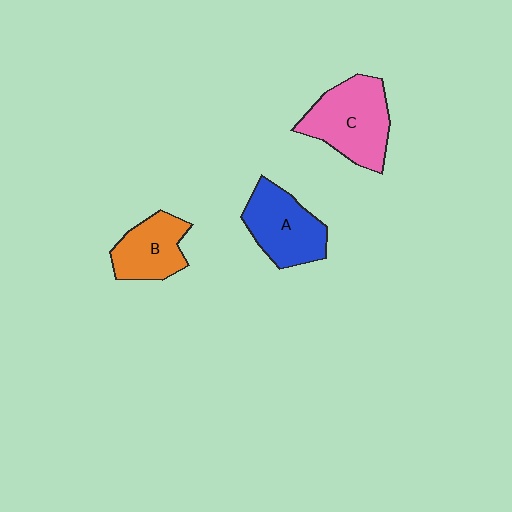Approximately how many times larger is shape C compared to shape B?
Approximately 1.5 times.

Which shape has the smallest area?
Shape B (orange).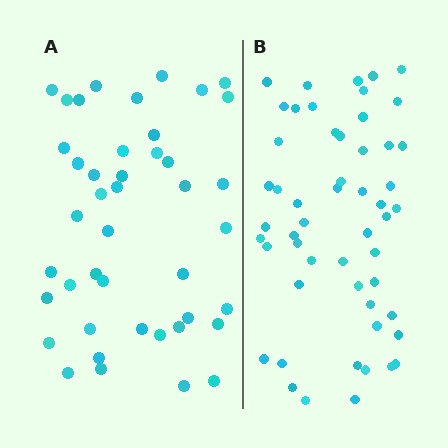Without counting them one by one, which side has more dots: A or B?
Region B (the right region) has more dots.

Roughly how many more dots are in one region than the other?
Region B has roughly 10 or so more dots than region A.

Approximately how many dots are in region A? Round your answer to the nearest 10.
About 40 dots. (The exact count is 43, which rounds to 40.)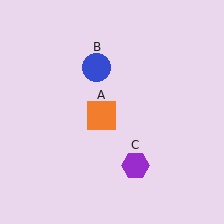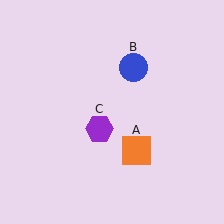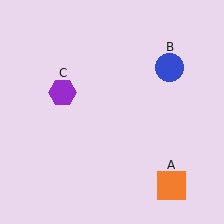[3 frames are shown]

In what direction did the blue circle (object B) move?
The blue circle (object B) moved right.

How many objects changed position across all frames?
3 objects changed position: orange square (object A), blue circle (object B), purple hexagon (object C).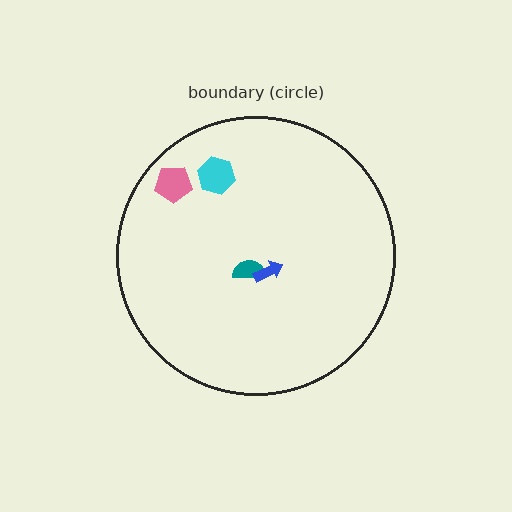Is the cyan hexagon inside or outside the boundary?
Inside.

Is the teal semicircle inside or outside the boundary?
Inside.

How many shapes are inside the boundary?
4 inside, 0 outside.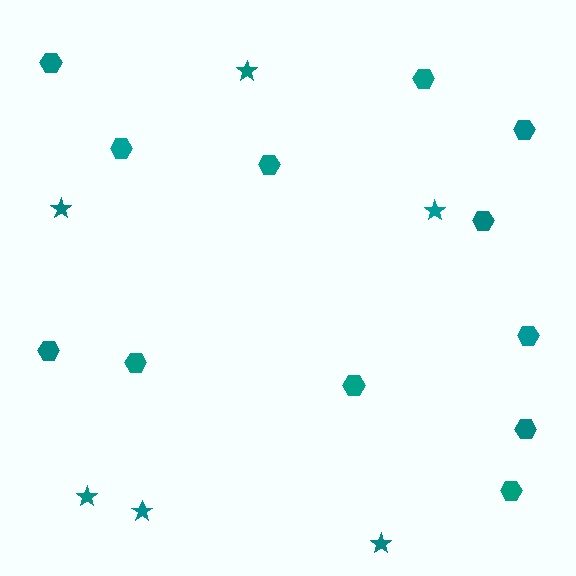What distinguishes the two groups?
There are 2 groups: one group of hexagons (12) and one group of stars (6).